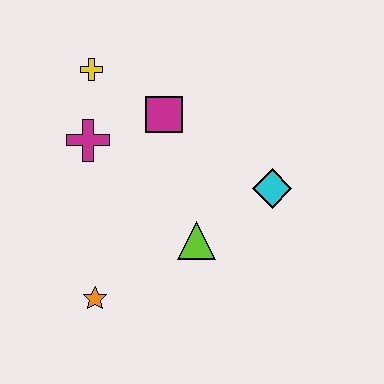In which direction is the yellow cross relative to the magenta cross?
The yellow cross is above the magenta cross.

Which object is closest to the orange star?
The lime triangle is closest to the orange star.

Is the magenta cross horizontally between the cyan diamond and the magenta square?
No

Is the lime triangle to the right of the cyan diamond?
No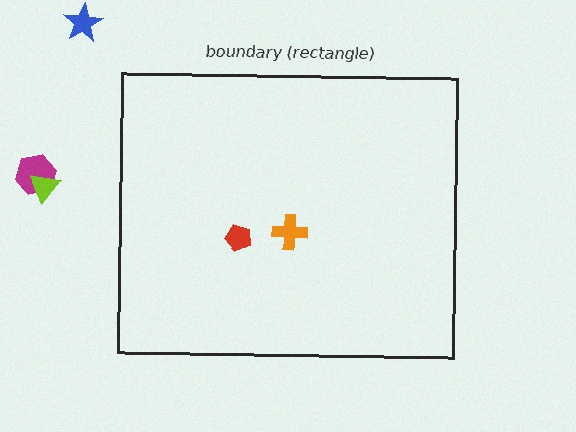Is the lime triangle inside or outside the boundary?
Outside.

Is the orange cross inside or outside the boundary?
Inside.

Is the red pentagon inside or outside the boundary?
Inside.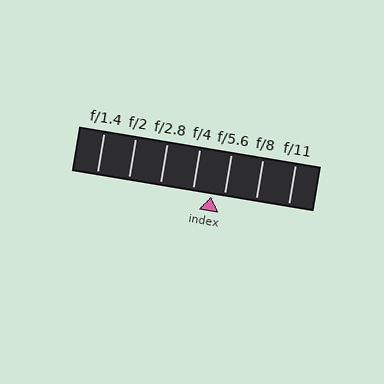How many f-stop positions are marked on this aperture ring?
There are 7 f-stop positions marked.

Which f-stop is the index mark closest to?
The index mark is closest to f/5.6.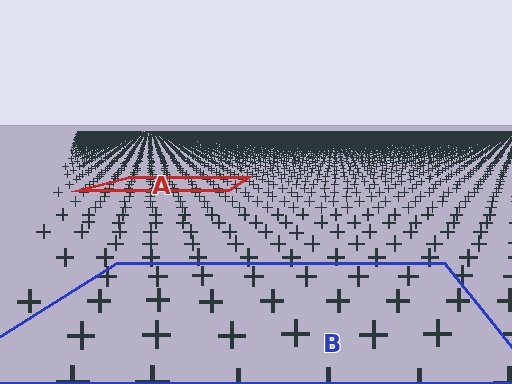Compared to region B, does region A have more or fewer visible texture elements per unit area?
Region A has more texture elements per unit area — they are packed more densely because it is farther away.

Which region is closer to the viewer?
Region B is closer. The texture elements there are larger and more spread out.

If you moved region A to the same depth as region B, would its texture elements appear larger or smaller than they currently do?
They would appear larger. At a closer depth, the same texture elements are projected at a bigger on-screen size.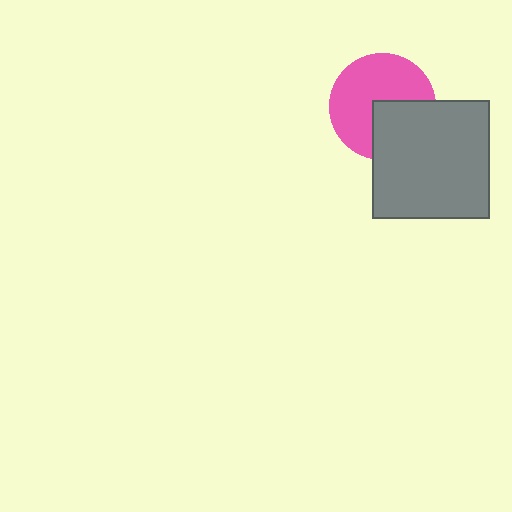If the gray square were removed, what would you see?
You would see the complete pink circle.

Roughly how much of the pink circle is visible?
About half of it is visible (roughly 63%).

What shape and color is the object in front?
The object in front is a gray square.